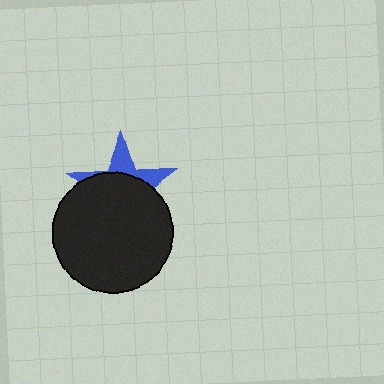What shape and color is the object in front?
The object in front is a black circle.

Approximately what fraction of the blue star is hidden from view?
Roughly 69% of the blue star is hidden behind the black circle.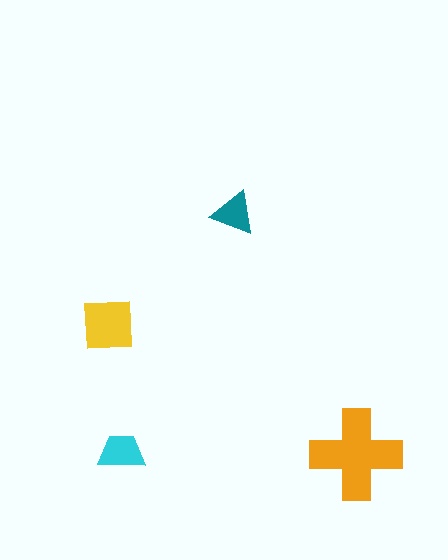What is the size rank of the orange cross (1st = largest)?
1st.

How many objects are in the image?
There are 4 objects in the image.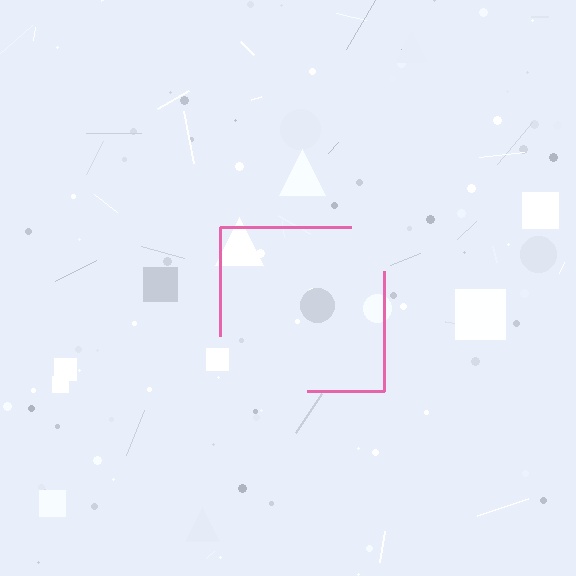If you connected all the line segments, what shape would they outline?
They would outline a square.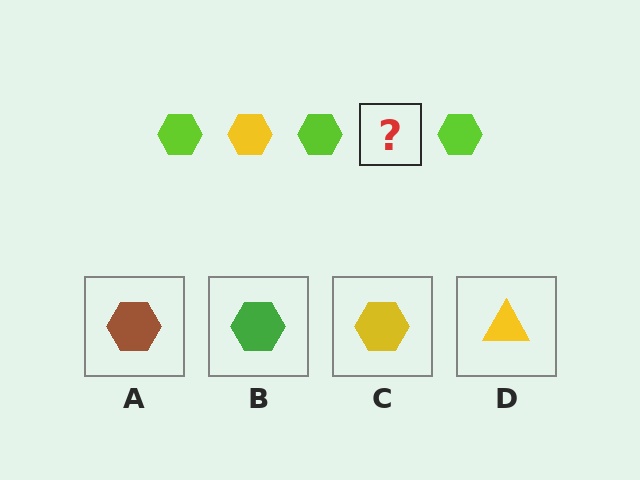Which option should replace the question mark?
Option C.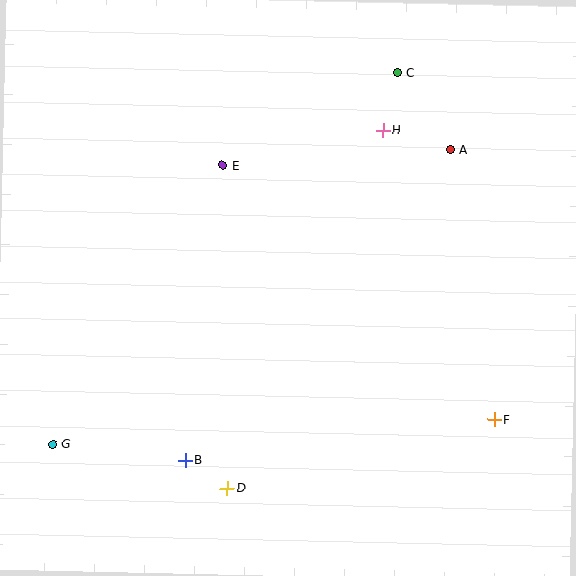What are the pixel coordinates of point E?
Point E is at (222, 165).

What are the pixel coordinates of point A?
Point A is at (450, 149).